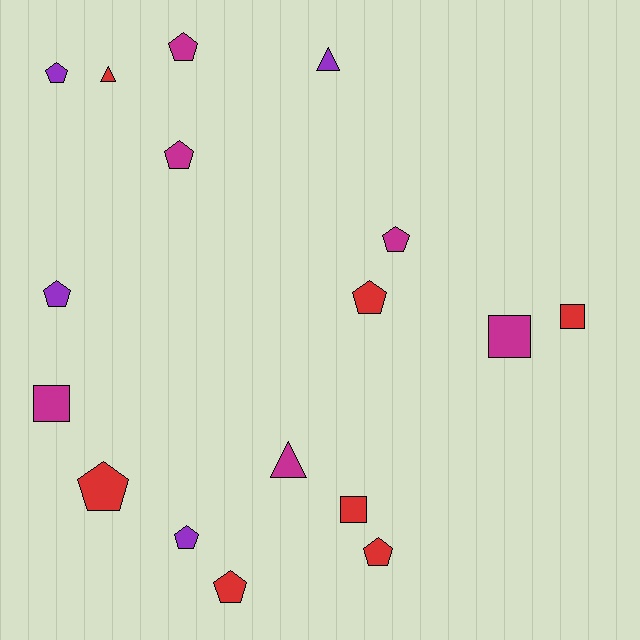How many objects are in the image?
There are 17 objects.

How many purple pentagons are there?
There are 3 purple pentagons.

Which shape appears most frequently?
Pentagon, with 10 objects.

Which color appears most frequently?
Red, with 7 objects.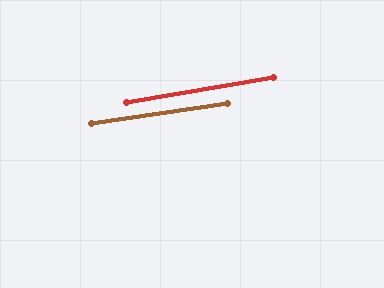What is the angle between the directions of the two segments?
Approximately 1 degree.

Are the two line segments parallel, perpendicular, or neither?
Parallel — their directions differ by only 1.3°.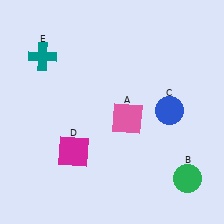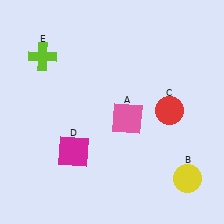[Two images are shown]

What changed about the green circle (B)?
In Image 1, B is green. In Image 2, it changed to yellow.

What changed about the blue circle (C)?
In Image 1, C is blue. In Image 2, it changed to red.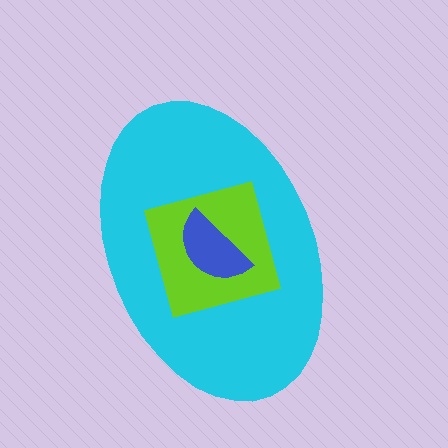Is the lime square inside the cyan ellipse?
Yes.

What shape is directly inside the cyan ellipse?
The lime square.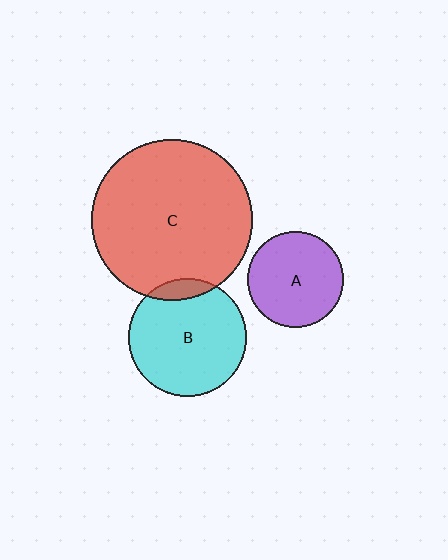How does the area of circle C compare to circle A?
Approximately 2.8 times.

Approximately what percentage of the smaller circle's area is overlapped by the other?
Approximately 10%.